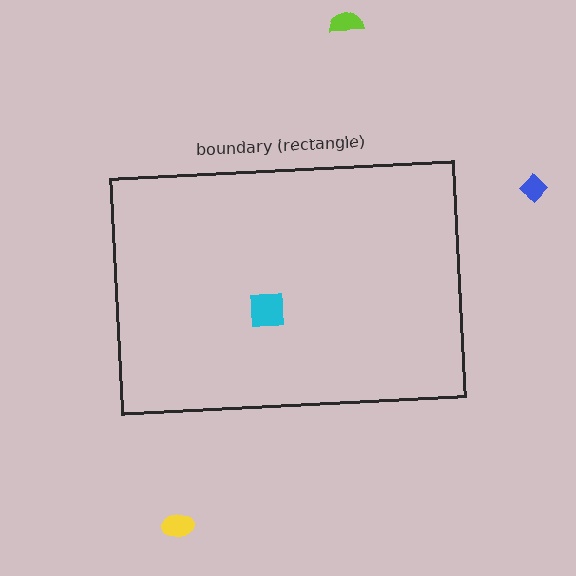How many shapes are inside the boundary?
1 inside, 3 outside.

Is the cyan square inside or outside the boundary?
Inside.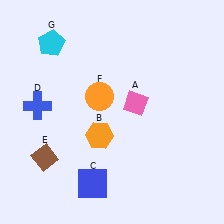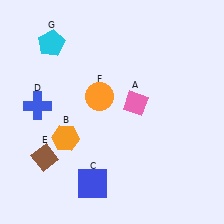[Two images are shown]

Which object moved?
The orange hexagon (B) moved left.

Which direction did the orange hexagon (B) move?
The orange hexagon (B) moved left.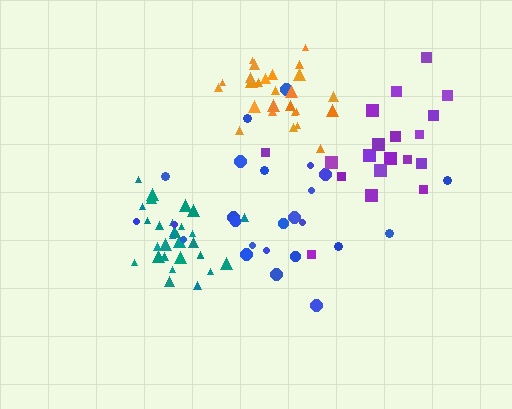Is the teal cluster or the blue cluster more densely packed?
Teal.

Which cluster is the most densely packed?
Teal.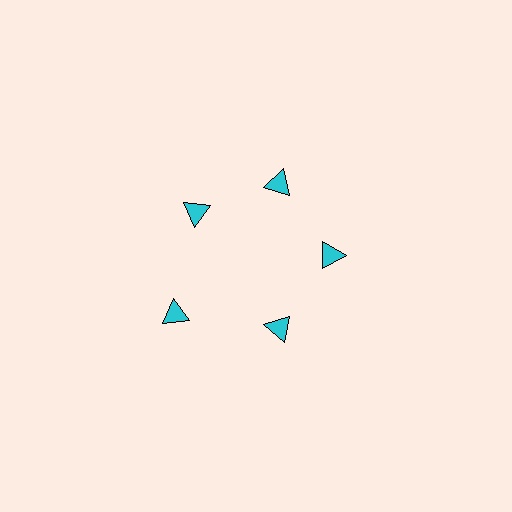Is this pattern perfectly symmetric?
No. The 5 cyan triangles are arranged in a ring, but one element near the 8 o'clock position is pushed outward from the center, breaking the 5-fold rotational symmetry.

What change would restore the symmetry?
The symmetry would be restored by moving it inward, back onto the ring so that all 5 triangles sit at equal angles and equal distance from the center.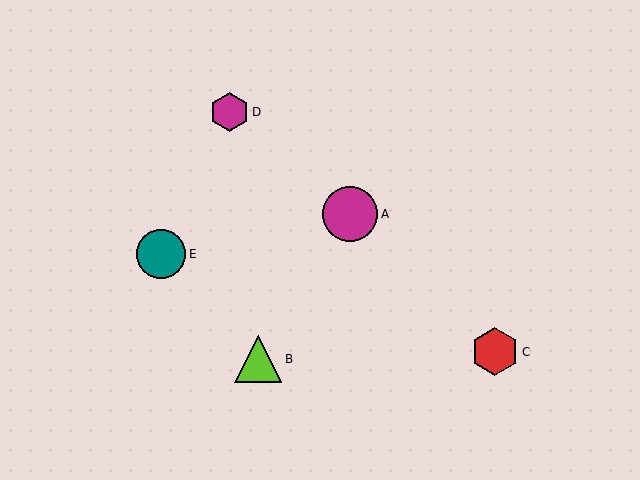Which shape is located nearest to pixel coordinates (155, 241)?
The teal circle (labeled E) at (161, 254) is nearest to that location.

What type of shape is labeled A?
Shape A is a magenta circle.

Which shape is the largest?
The magenta circle (labeled A) is the largest.